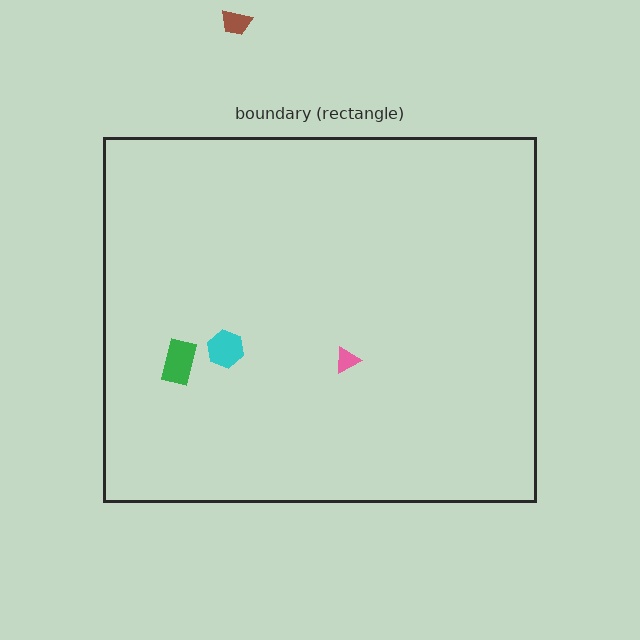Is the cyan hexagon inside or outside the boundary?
Inside.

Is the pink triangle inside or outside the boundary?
Inside.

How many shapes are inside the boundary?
3 inside, 1 outside.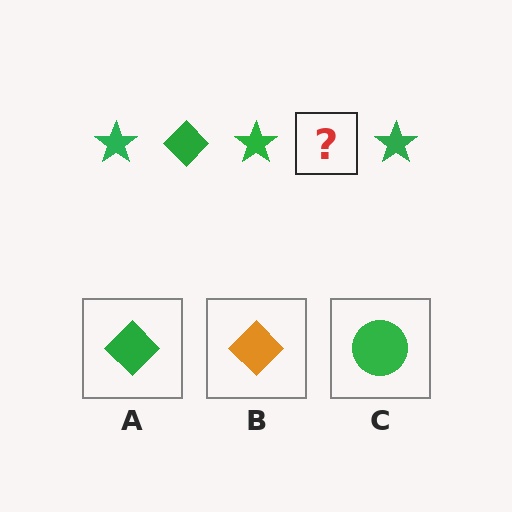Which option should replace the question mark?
Option A.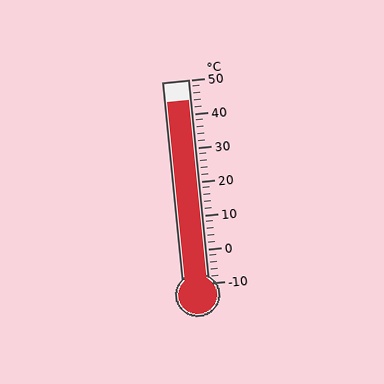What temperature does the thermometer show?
The thermometer shows approximately 44°C.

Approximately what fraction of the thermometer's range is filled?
The thermometer is filled to approximately 90% of its range.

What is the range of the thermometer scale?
The thermometer scale ranges from -10°C to 50°C.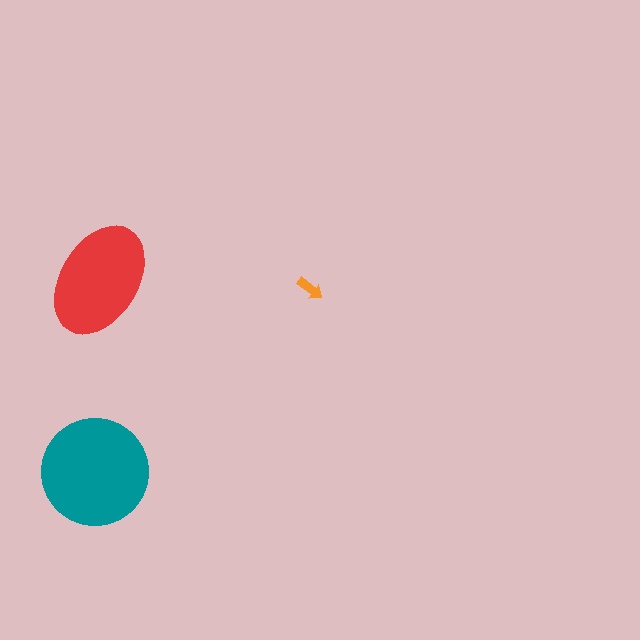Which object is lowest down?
The teal circle is bottommost.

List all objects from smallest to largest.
The orange arrow, the red ellipse, the teal circle.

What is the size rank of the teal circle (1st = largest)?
1st.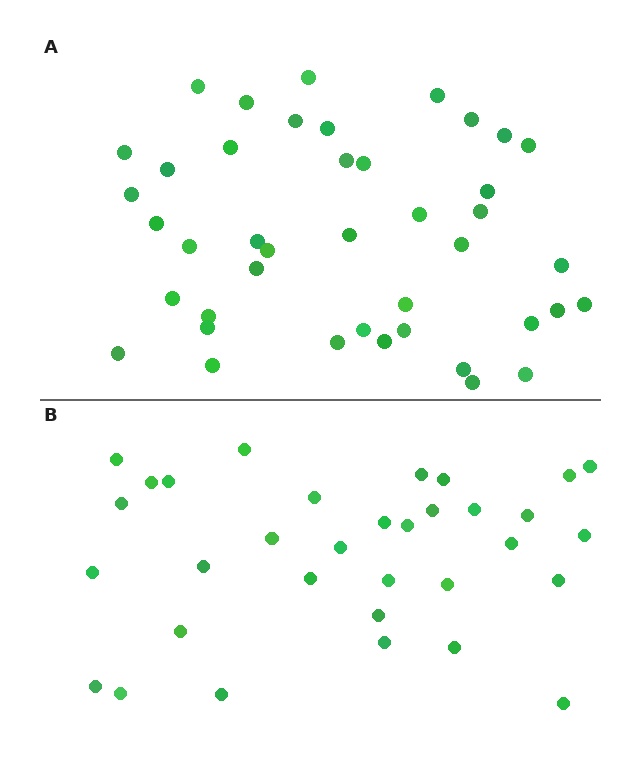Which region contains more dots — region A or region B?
Region A (the top region) has more dots.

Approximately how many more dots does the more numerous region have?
Region A has roughly 8 or so more dots than region B.